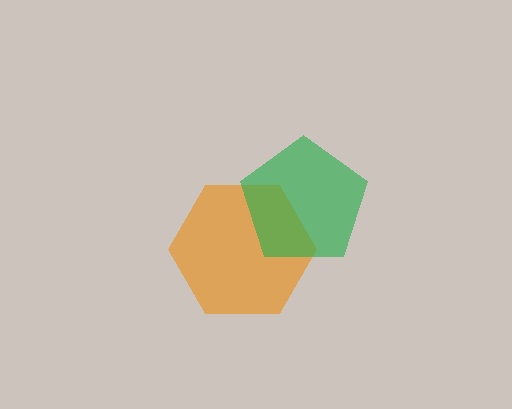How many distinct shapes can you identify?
There are 2 distinct shapes: an orange hexagon, a green pentagon.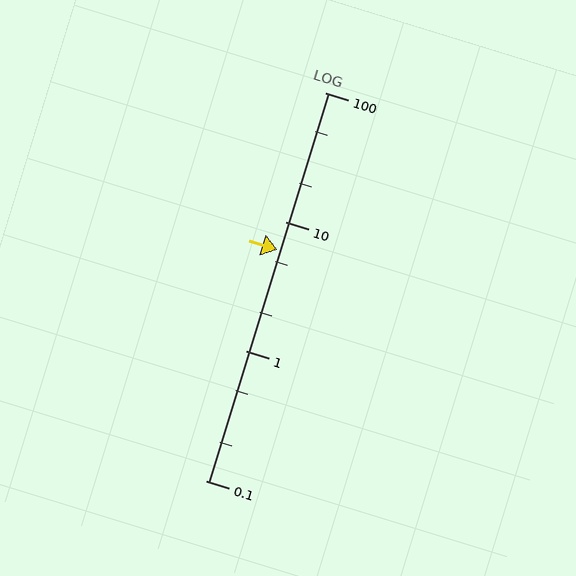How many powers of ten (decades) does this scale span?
The scale spans 3 decades, from 0.1 to 100.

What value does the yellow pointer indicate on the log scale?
The pointer indicates approximately 6.1.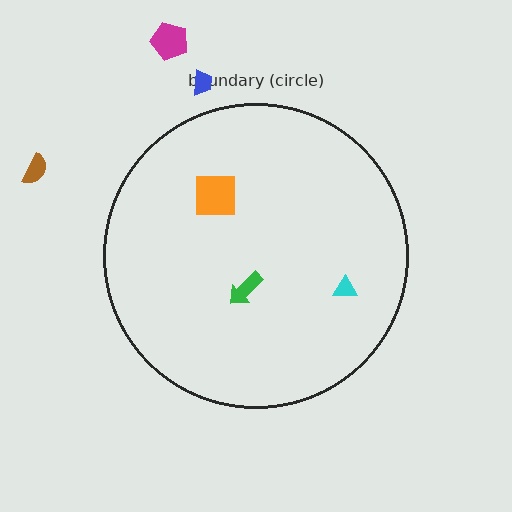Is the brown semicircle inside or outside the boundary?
Outside.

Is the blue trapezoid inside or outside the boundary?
Outside.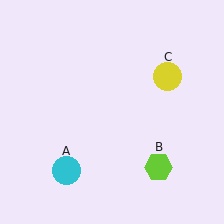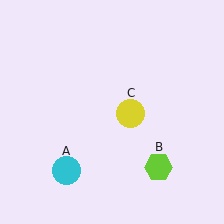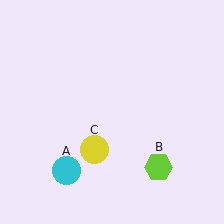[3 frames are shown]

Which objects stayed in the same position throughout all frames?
Cyan circle (object A) and lime hexagon (object B) remained stationary.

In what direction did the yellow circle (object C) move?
The yellow circle (object C) moved down and to the left.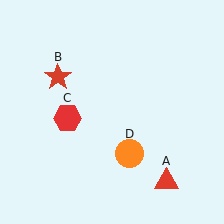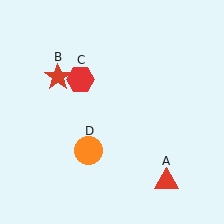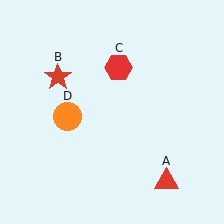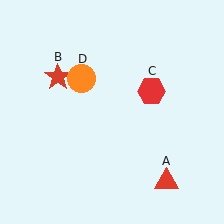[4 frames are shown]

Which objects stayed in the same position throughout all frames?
Red triangle (object A) and red star (object B) remained stationary.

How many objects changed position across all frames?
2 objects changed position: red hexagon (object C), orange circle (object D).